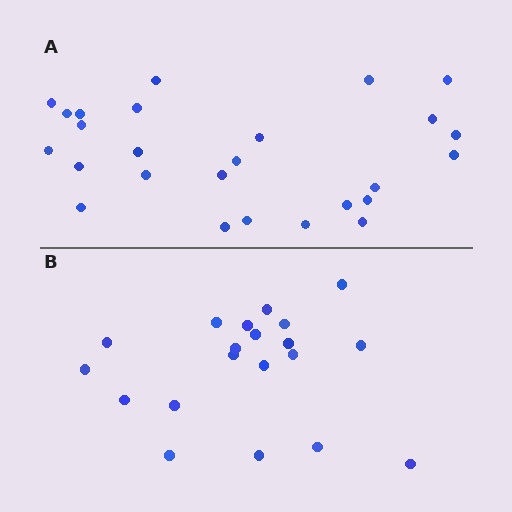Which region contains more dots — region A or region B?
Region A (the top region) has more dots.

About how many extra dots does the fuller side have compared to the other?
Region A has about 6 more dots than region B.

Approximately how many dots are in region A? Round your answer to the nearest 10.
About 30 dots. (The exact count is 26, which rounds to 30.)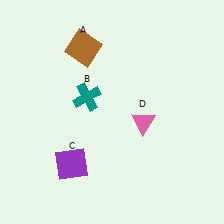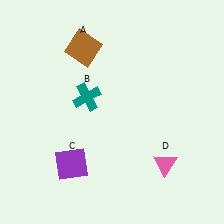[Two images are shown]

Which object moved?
The pink triangle (D) moved down.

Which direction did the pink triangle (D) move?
The pink triangle (D) moved down.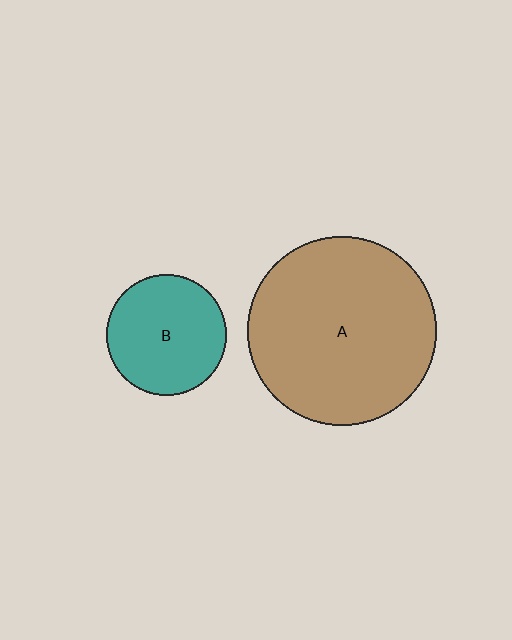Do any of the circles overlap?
No, none of the circles overlap.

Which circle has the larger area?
Circle A (brown).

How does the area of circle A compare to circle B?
Approximately 2.5 times.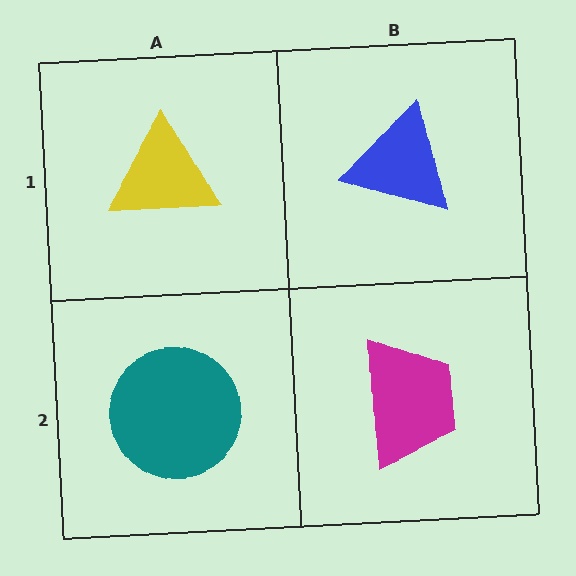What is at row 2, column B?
A magenta trapezoid.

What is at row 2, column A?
A teal circle.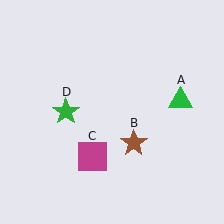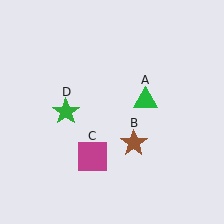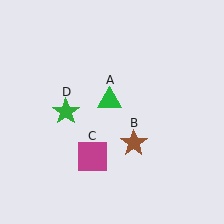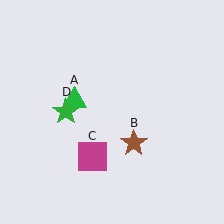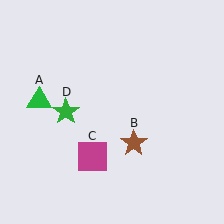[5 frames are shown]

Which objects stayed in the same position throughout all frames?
Brown star (object B) and magenta square (object C) and green star (object D) remained stationary.